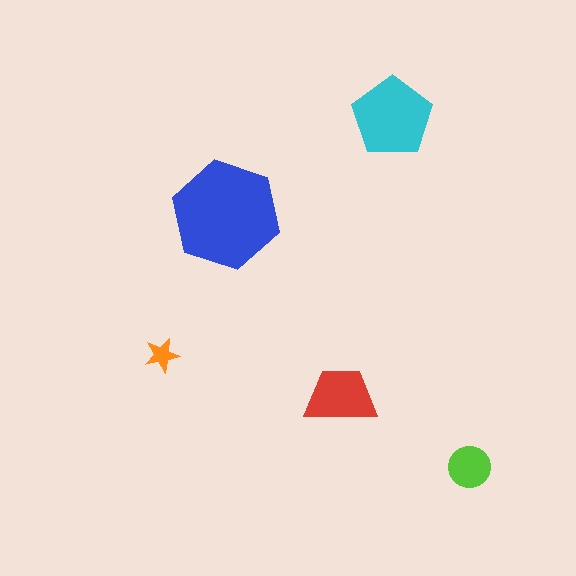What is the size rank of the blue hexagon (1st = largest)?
1st.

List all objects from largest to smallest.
The blue hexagon, the cyan pentagon, the red trapezoid, the lime circle, the orange star.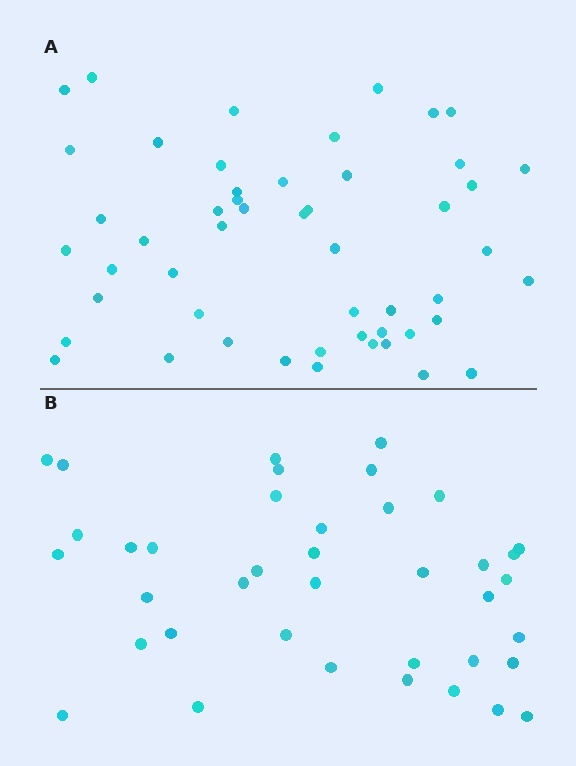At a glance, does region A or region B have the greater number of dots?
Region A (the top region) has more dots.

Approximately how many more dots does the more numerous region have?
Region A has roughly 12 or so more dots than region B.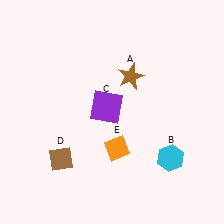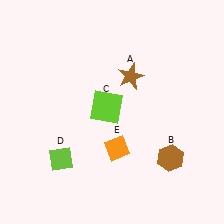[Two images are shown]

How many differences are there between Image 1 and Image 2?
There are 3 differences between the two images.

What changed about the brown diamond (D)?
In Image 1, D is brown. In Image 2, it changed to lime.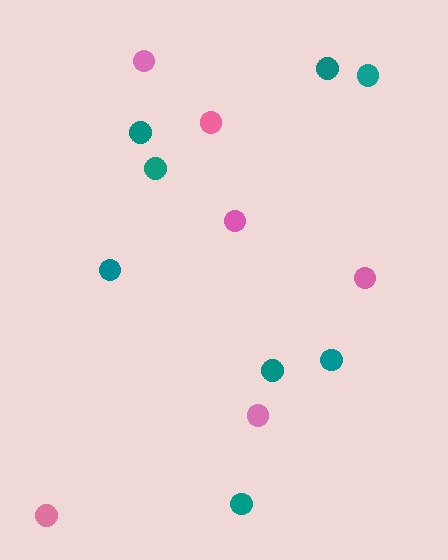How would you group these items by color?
There are 2 groups: one group of teal circles (8) and one group of pink circles (6).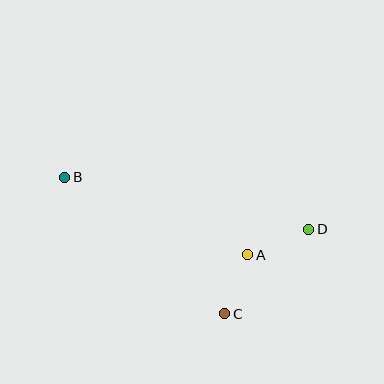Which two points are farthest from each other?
Points B and D are farthest from each other.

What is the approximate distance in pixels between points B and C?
The distance between B and C is approximately 210 pixels.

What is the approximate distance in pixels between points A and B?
The distance between A and B is approximately 199 pixels.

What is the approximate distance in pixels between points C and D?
The distance between C and D is approximately 119 pixels.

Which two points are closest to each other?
Points A and C are closest to each other.